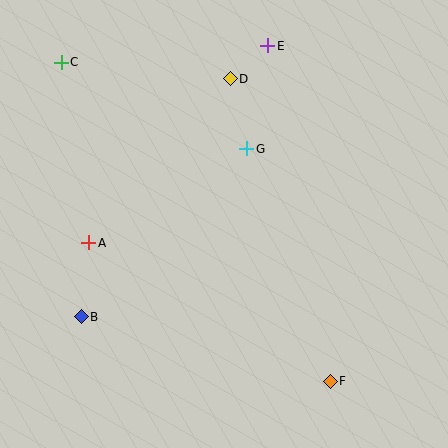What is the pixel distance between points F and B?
The distance between F and B is 257 pixels.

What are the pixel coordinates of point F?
Point F is at (330, 381).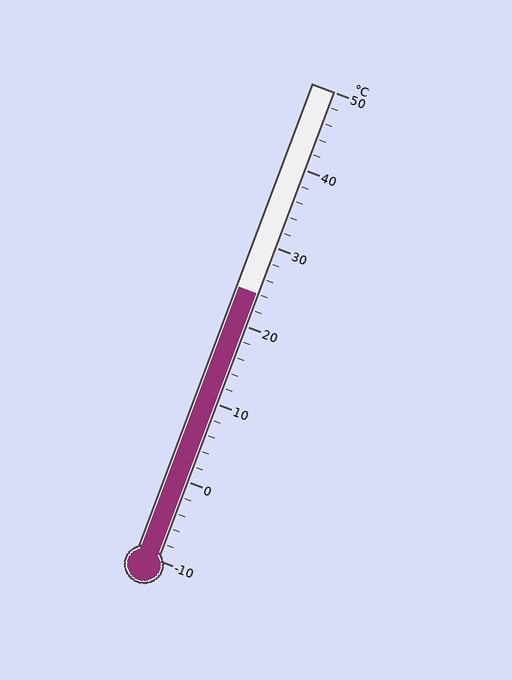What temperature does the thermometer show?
The thermometer shows approximately 24°C.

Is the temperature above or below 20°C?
The temperature is above 20°C.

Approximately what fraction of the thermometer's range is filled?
The thermometer is filled to approximately 55% of its range.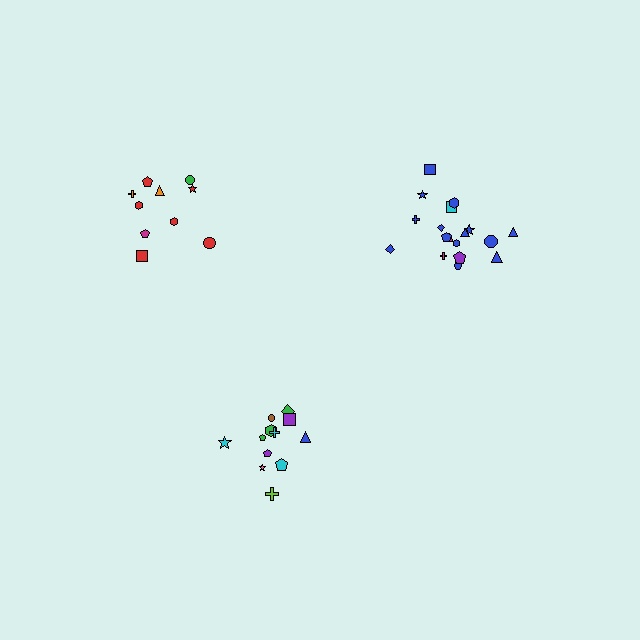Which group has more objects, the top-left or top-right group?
The top-right group.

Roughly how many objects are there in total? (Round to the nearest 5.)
Roughly 40 objects in total.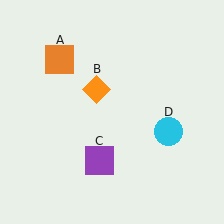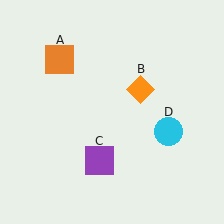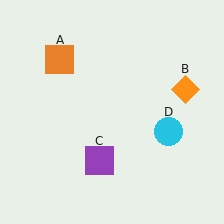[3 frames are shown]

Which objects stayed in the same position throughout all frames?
Orange square (object A) and purple square (object C) and cyan circle (object D) remained stationary.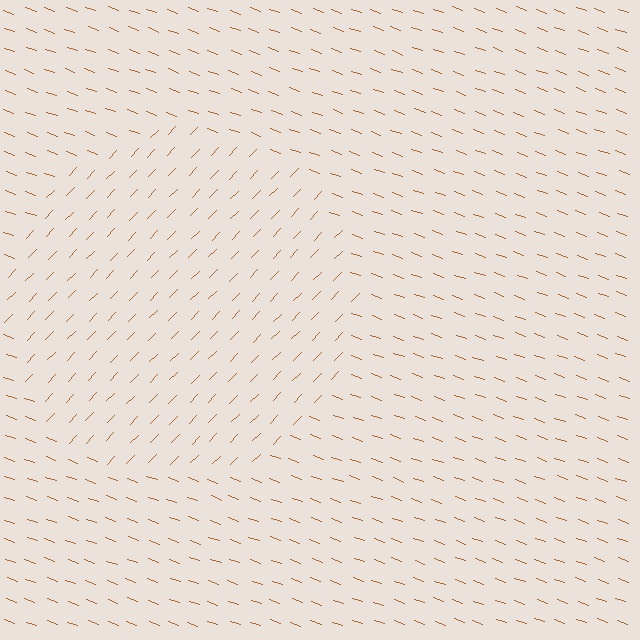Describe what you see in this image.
The image is filled with small brown line segments. A circle region in the image has lines oriented differently from the surrounding lines, creating a visible texture boundary.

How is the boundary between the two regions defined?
The boundary is defined purely by a change in line orientation (approximately 65 degrees difference). All lines are the same color and thickness.